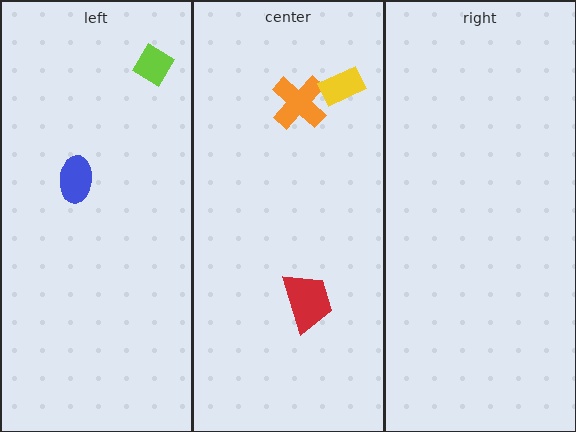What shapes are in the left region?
The blue ellipse, the lime diamond.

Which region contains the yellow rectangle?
The center region.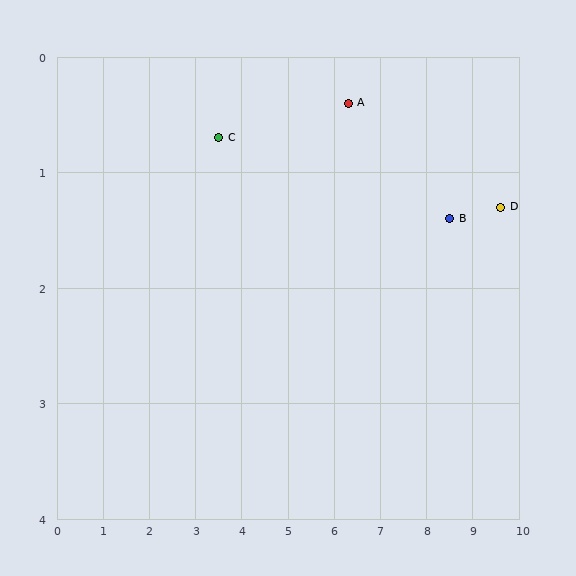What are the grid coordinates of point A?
Point A is at approximately (6.3, 0.4).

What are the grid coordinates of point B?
Point B is at approximately (8.5, 1.4).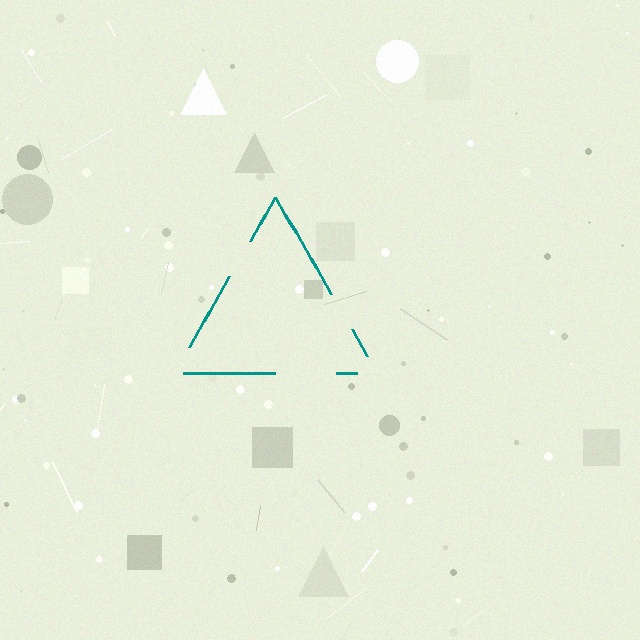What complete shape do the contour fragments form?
The contour fragments form a triangle.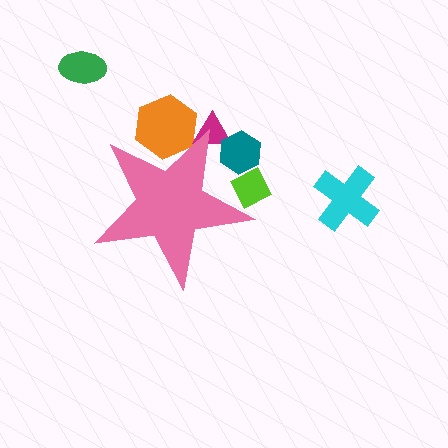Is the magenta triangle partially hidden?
Yes, the magenta triangle is partially hidden behind the pink star.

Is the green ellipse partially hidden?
No, the green ellipse is fully visible.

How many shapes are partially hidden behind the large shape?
4 shapes are partially hidden.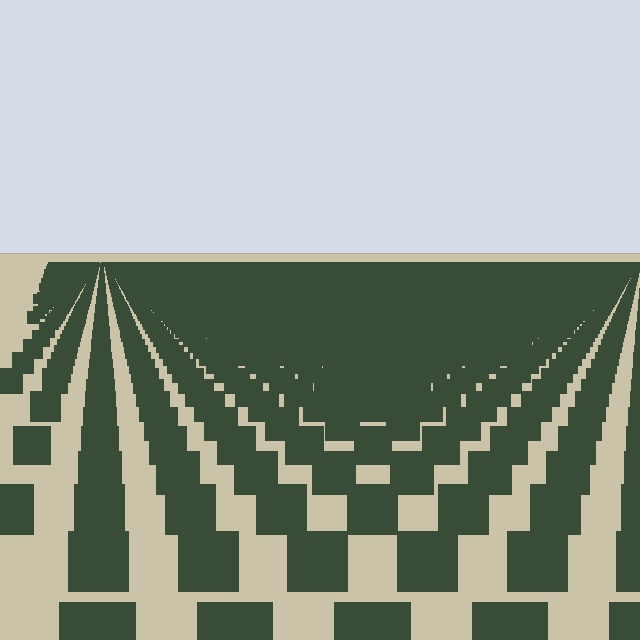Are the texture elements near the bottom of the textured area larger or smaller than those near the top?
Larger. Near the bottom, elements are closer to the viewer and appear at a bigger on-screen size.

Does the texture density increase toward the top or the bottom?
Density increases toward the top.